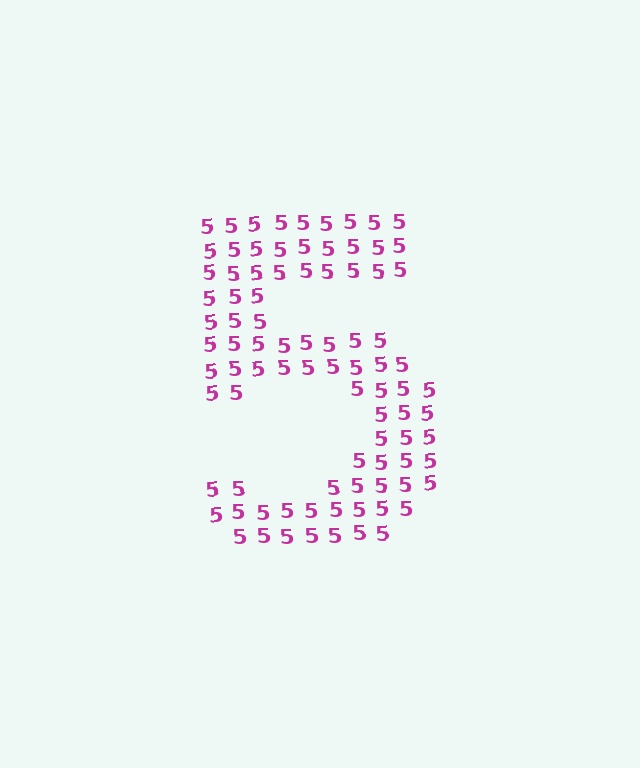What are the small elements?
The small elements are digit 5's.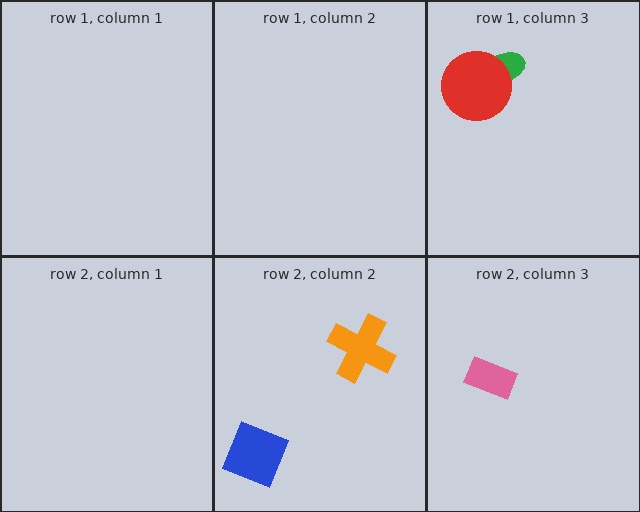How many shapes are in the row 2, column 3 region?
1.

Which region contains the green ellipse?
The row 1, column 3 region.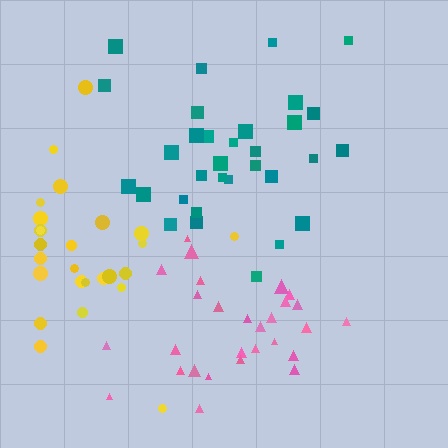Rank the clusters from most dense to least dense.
teal, yellow, pink.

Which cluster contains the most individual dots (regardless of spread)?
Teal (32).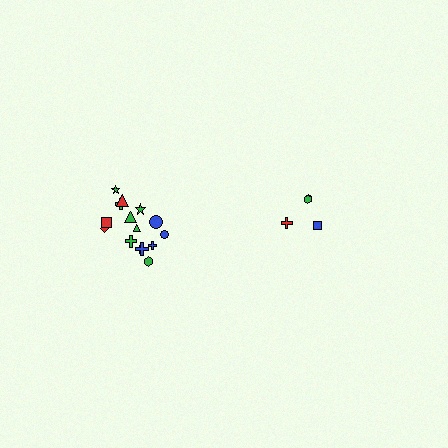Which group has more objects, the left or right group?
The left group.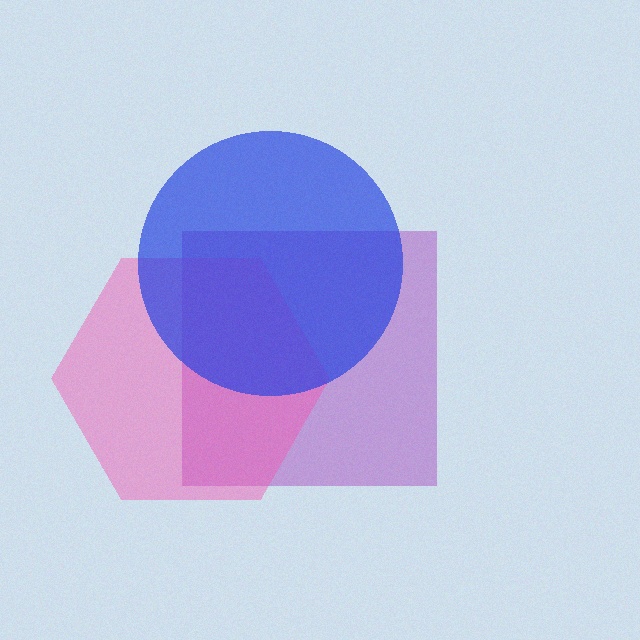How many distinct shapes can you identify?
There are 3 distinct shapes: a purple square, a pink hexagon, a blue circle.